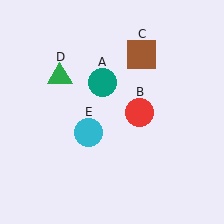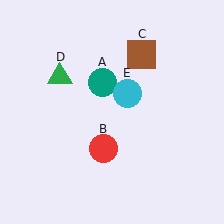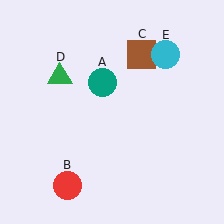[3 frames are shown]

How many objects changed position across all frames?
2 objects changed position: red circle (object B), cyan circle (object E).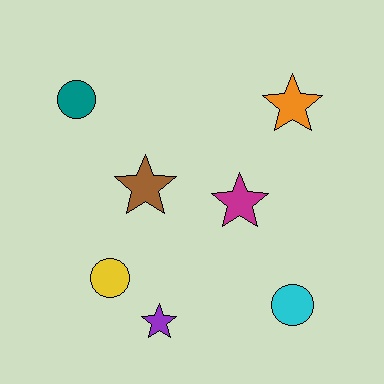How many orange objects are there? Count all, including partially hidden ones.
There is 1 orange object.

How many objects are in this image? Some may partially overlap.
There are 7 objects.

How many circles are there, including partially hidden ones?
There are 3 circles.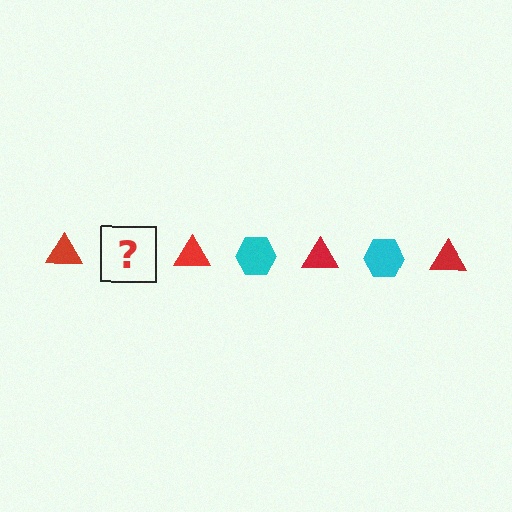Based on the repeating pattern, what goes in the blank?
The blank should be a cyan hexagon.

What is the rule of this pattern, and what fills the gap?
The rule is that the pattern alternates between red triangle and cyan hexagon. The gap should be filled with a cyan hexagon.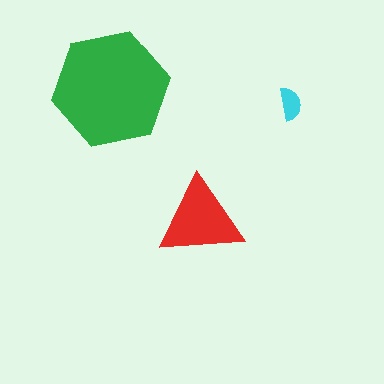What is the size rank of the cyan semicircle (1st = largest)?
3rd.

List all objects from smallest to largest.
The cyan semicircle, the red triangle, the green hexagon.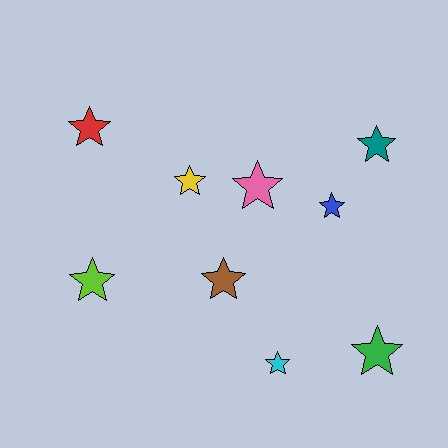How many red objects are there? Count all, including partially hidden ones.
There is 1 red object.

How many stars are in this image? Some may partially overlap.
There are 9 stars.